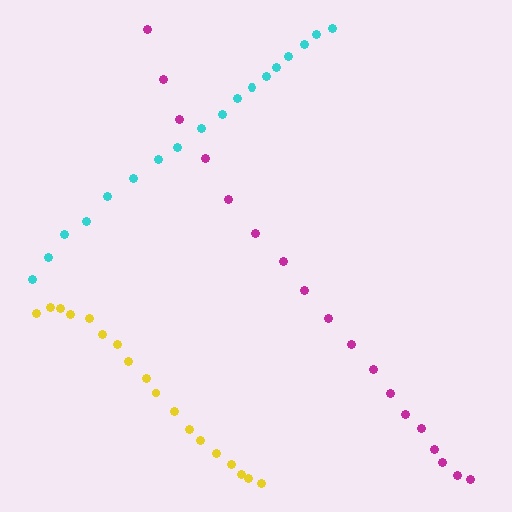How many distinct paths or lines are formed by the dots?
There are 3 distinct paths.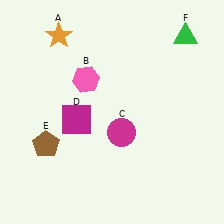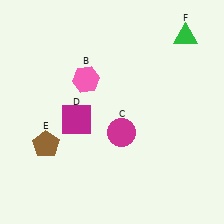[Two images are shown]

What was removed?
The orange star (A) was removed in Image 2.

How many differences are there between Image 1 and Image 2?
There is 1 difference between the two images.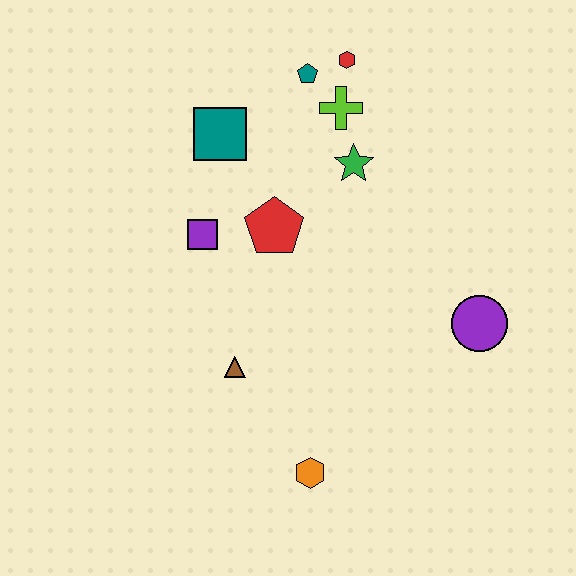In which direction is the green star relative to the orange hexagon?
The green star is above the orange hexagon.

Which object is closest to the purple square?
The red pentagon is closest to the purple square.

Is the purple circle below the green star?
Yes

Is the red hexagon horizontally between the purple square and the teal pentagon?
No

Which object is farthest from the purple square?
The purple circle is farthest from the purple square.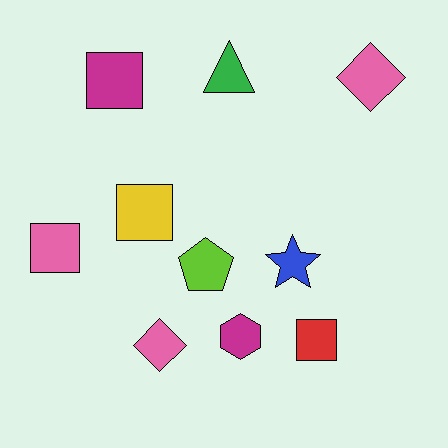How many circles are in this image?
There are no circles.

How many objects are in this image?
There are 10 objects.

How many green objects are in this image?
There is 1 green object.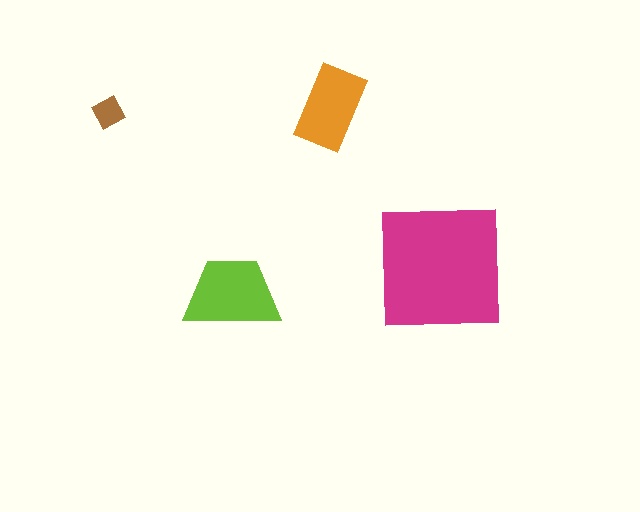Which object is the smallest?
The brown diamond.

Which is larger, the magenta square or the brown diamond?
The magenta square.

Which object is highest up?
The orange rectangle is topmost.